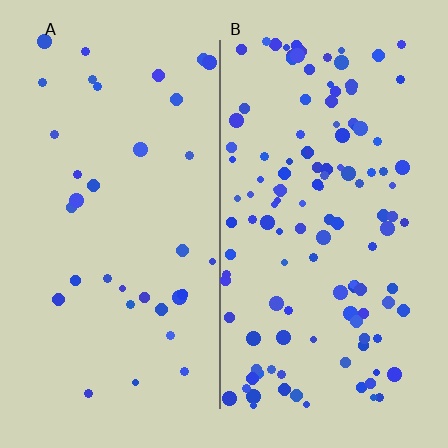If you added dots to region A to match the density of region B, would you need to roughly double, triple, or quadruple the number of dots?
Approximately triple.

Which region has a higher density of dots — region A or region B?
B (the right).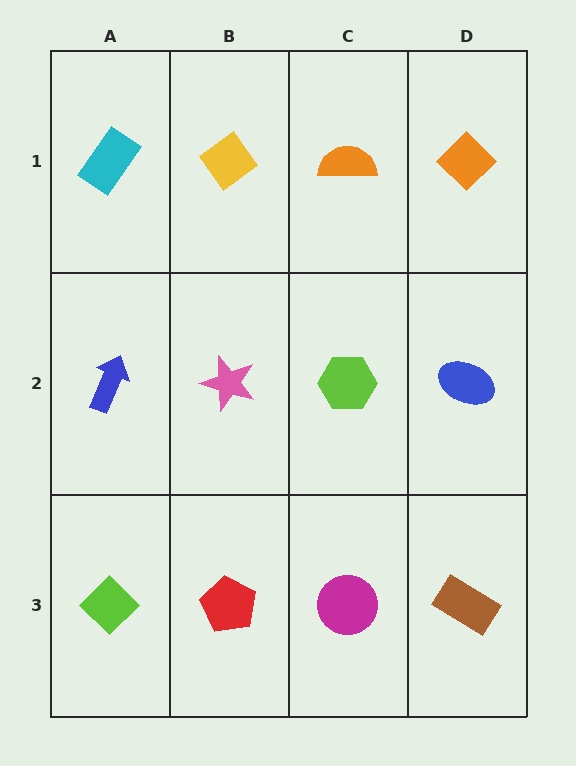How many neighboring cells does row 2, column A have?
3.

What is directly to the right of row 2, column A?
A pink star.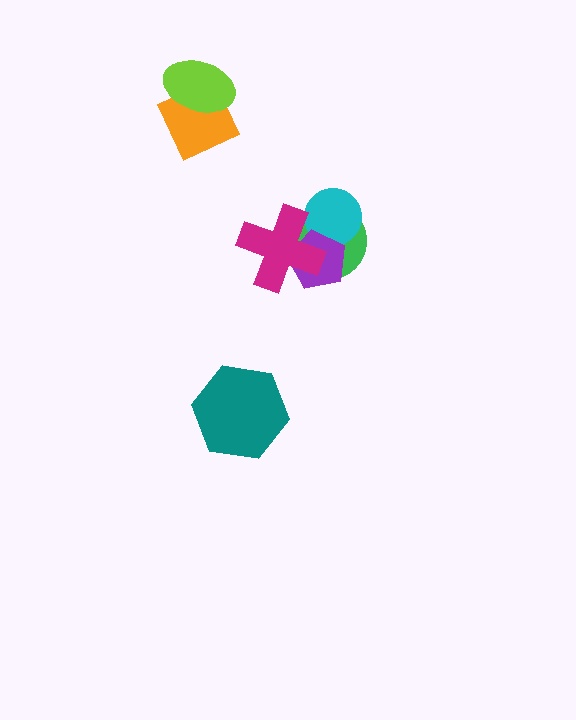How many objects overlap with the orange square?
1 object overlaps with the orange square.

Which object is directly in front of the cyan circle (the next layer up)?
The purple pentagon is directly in front of the cyan circle.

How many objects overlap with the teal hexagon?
0 objects overlap with the teal hexagon.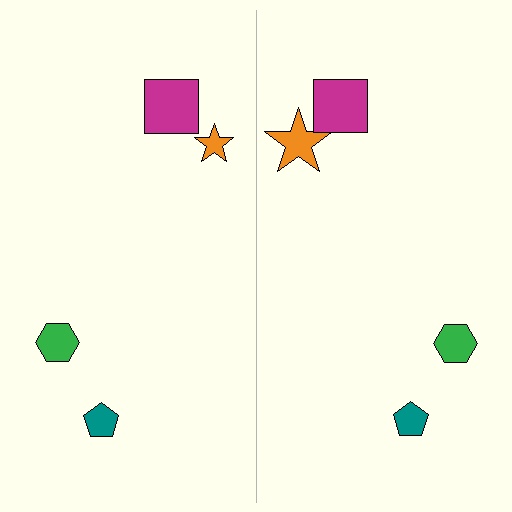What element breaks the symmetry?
The orange star on the right side has a different size than its mirror counterpart.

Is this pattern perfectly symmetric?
No, the pattern is not perfectly symmetric. The orange star on the right side has a different size than its mirror counterpart.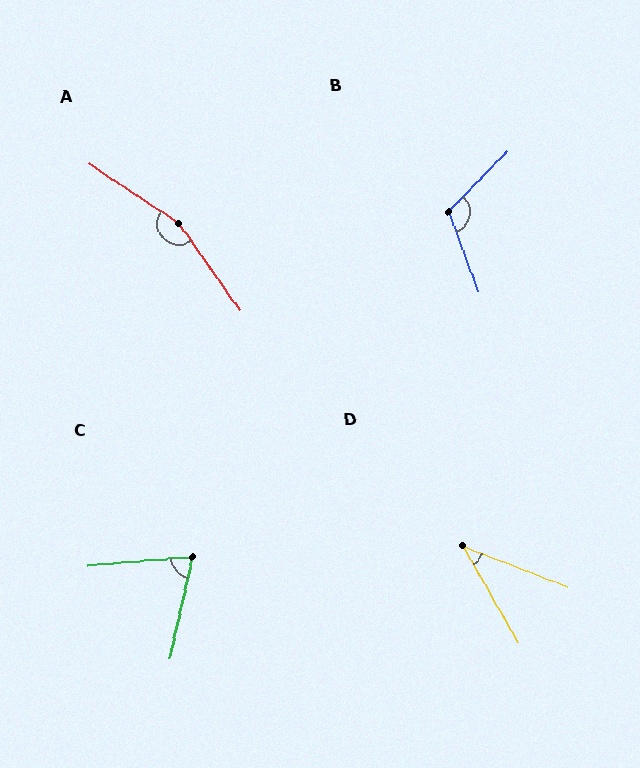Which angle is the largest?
A, at approximately 159 degrees.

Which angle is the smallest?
D, at approximately 39 degrees.